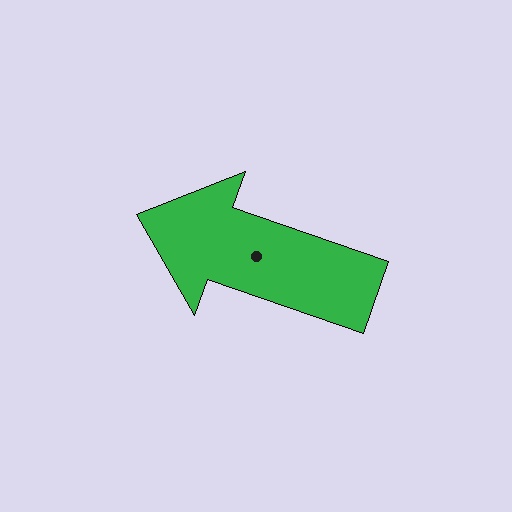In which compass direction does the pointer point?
West.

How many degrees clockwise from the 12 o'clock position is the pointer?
Approximately 289 degrees.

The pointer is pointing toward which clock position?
Roughly 10 o'clock.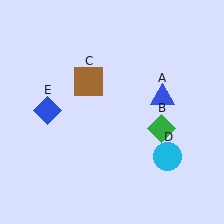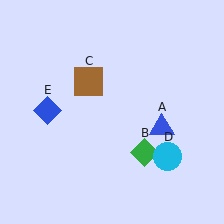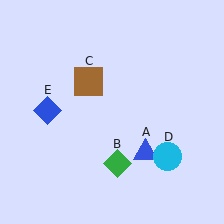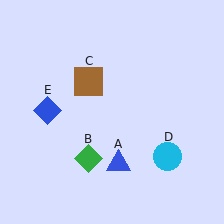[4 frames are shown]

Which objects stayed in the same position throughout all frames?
Brown square (object C) and cyan circle (object D) and blue diamond (object E) remained stationary.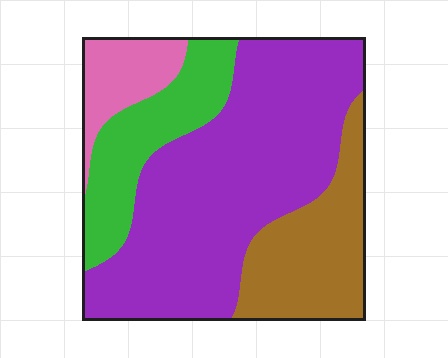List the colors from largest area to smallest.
From largest to smallest: purple, brown, green, pink.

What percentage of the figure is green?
Green takes up about one sixth (1/6) of the figure.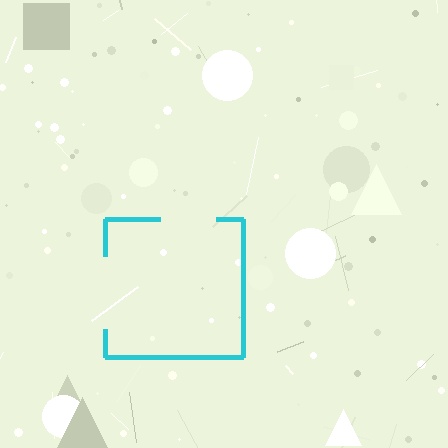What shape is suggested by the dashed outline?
The dashed outline suggests a square.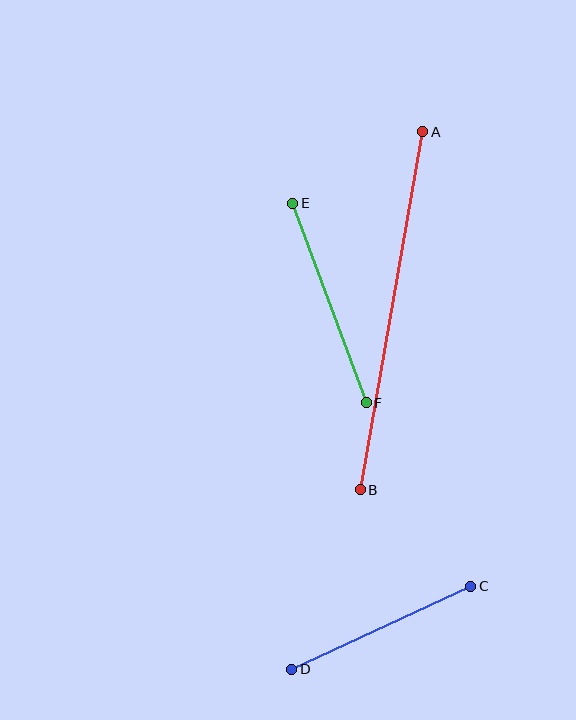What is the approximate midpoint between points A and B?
The midpoint is at approximately (391, 311) pixels.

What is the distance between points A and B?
The distance is approximately 363 pixels.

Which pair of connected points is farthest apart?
Points A and B are farthest apart.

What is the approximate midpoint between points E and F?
The midpoint is at approximately (329, 303) pixels.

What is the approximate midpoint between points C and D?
The midpoint is at approximately (381, 628) pixels.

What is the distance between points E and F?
The distance is approximately 213 pixels.